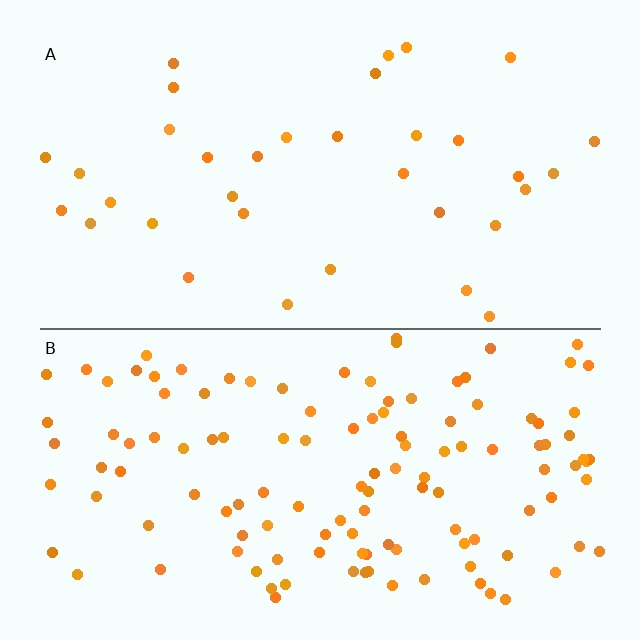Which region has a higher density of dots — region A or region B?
B (the bottom).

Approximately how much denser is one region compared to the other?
Approximately 3.6× — region B over region A.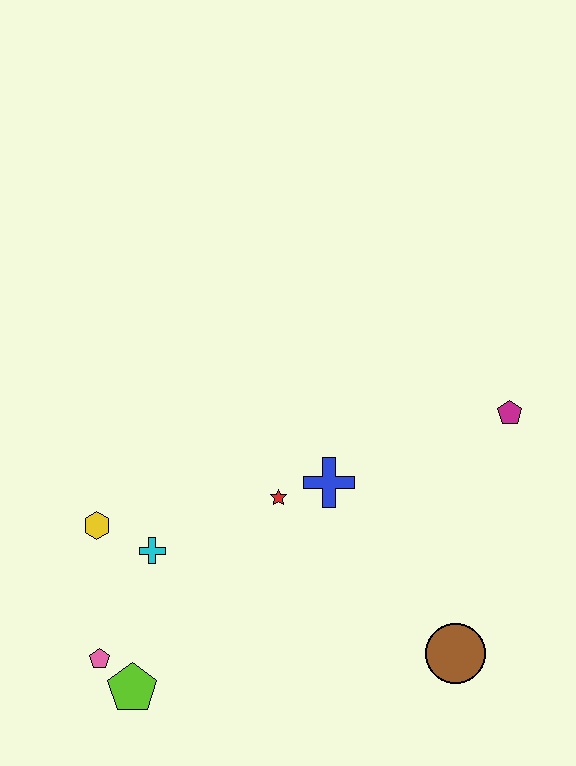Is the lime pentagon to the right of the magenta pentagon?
No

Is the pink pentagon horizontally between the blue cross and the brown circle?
No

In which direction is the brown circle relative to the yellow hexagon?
The brown circle is to the right of the yellow hexagon.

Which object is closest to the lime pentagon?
The pink pentagon is closest to the lime pentagon.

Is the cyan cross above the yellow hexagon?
No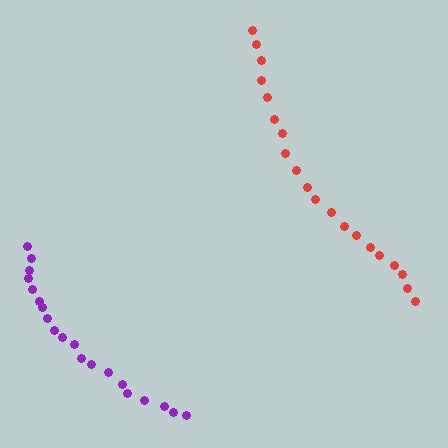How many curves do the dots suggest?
There are 2 distinct paths.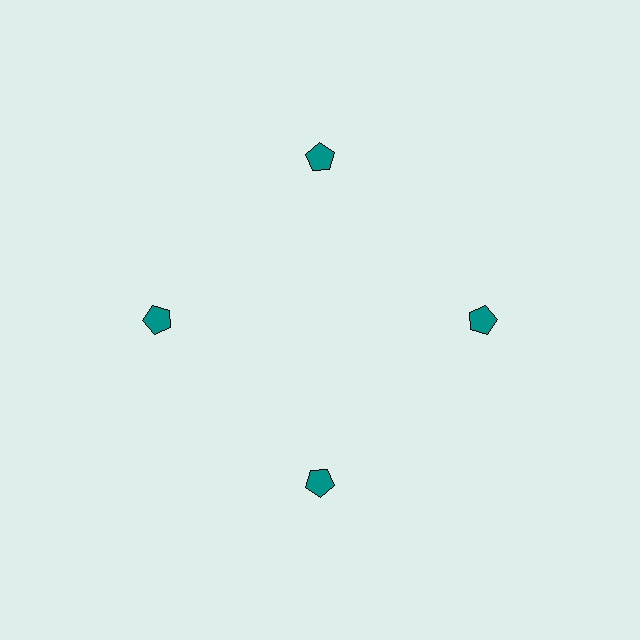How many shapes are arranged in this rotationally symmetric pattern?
There are 4 shapes, arranged in 4 groups of 1.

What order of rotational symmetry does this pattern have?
This pattern has 4-fold rotational symmetry.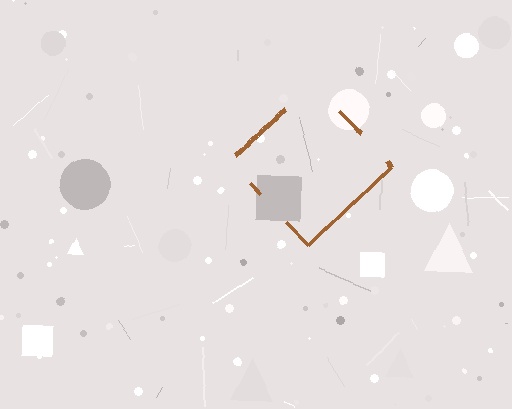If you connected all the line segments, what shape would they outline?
They would outline a diamond.